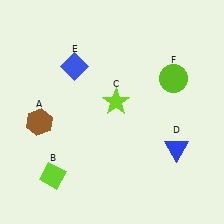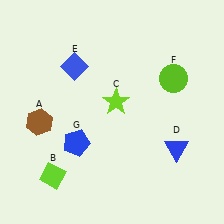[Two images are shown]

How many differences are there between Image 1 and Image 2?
There is 1 difference between the two images.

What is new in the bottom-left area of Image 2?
A blue pentagon (G) was added in the bottom-left area of Image 2.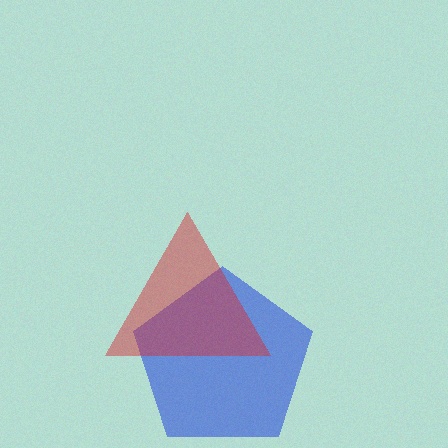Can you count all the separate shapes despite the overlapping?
Yes, there are 2 separate shapes.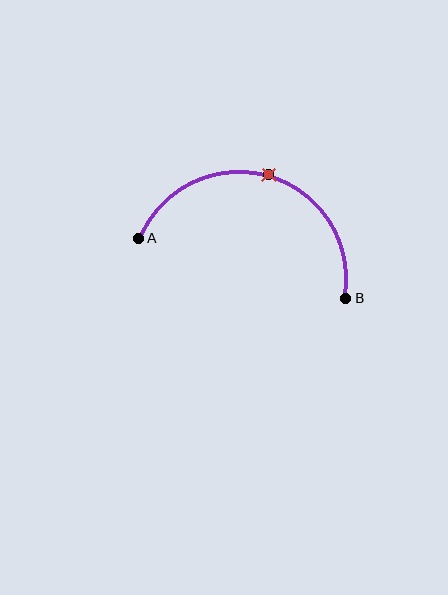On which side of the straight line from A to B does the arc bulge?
The arc bulges above the straight line connecting A and B.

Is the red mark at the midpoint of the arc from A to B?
Yes. The red mark lies on the arc at equal arc-length from both A and B — it is the arc midpoint.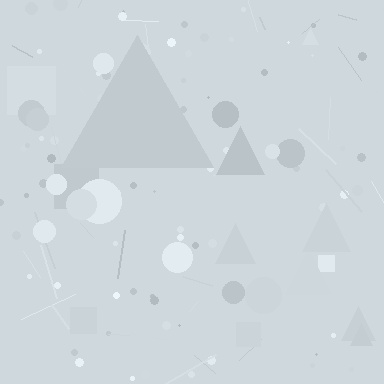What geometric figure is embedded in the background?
A triangle is embedded in the background.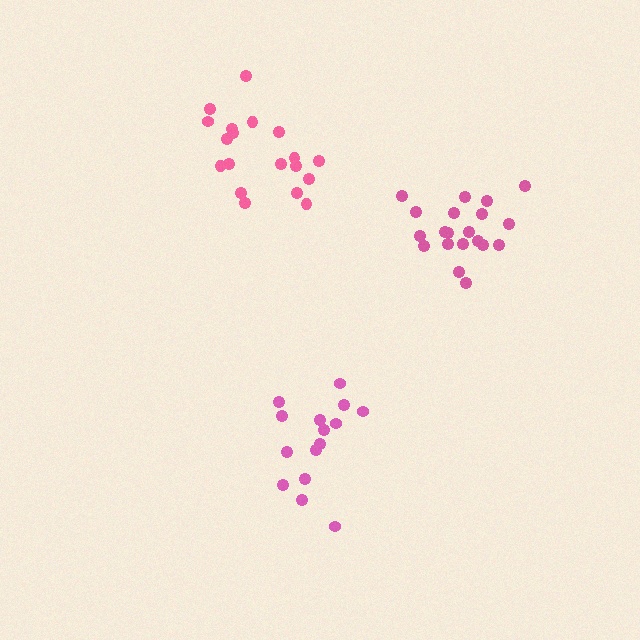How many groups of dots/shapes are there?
There are 3 groups.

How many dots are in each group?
Group 1: 19 dots, Group 2: 20 dots, Group 3: 15 dots (54 total).